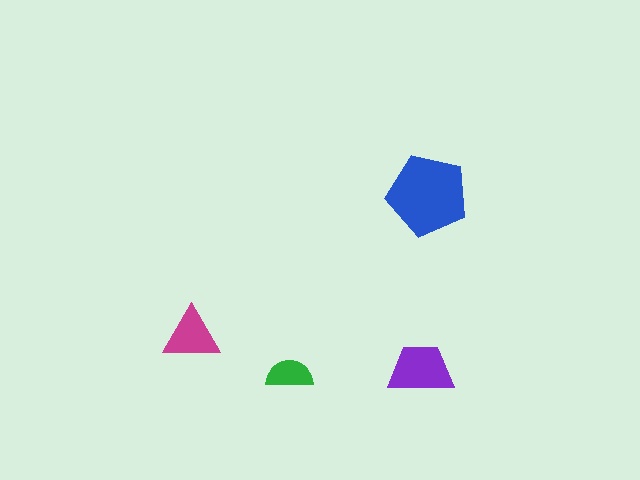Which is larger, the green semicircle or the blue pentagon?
The blue pentagon.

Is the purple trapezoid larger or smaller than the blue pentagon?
Smaller.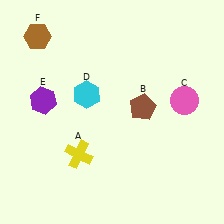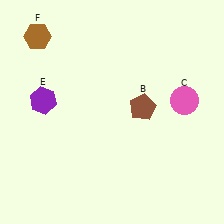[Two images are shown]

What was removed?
The yellow cross (A), the cyan hexagon (D) were removed in Image 2.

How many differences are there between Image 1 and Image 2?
There are 2 differences between the two images.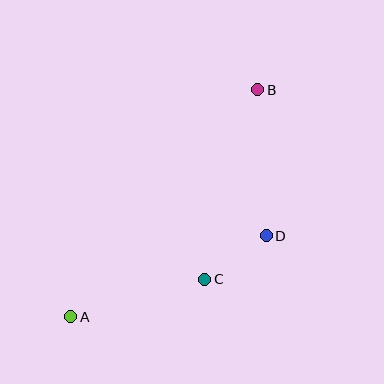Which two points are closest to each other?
Points C and D are closest to each other.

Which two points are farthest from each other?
Points A and B are farthest from each other.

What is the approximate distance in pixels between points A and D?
The distance between A and D is approximately 212 pixels.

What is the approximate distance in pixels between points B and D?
The distance between B and D is approximately 146 pixels.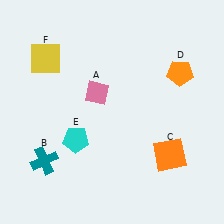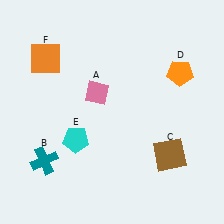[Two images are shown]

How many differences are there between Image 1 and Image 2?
There are 2 differences between the two images.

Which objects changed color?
C changed from orange to brown. F changed from yellow to orange.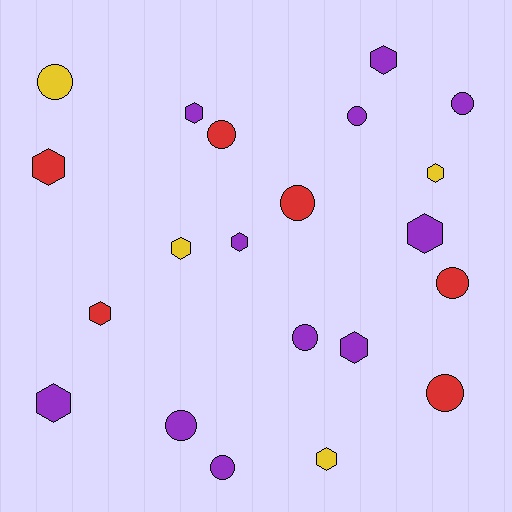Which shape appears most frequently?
Hexagon, with 11 objects.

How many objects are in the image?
There are 21 objects.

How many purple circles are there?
There are 5 purple circles.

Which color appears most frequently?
Purple, with 11 objects.